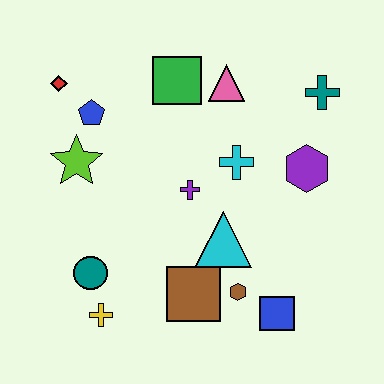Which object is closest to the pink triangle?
The green square is closest to the pink triangle.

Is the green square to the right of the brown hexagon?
No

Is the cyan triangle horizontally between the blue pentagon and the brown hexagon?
Yes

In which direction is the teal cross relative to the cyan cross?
The teal cross is to the right of the cyan cross.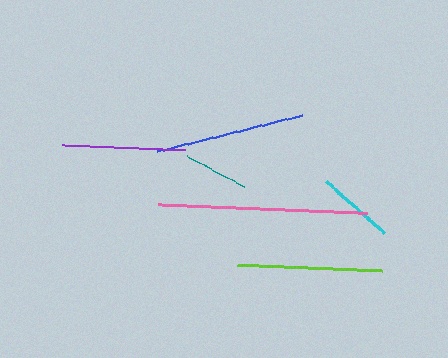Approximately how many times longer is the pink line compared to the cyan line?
The pink line is approximately 2.7 times the length of the cyan line.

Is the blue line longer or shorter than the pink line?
The pink line is longer than the blue line.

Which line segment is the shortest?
The teal line is the shortest at approximately 65 pixels.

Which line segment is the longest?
The pink line is the longest at approximately 209 pixels.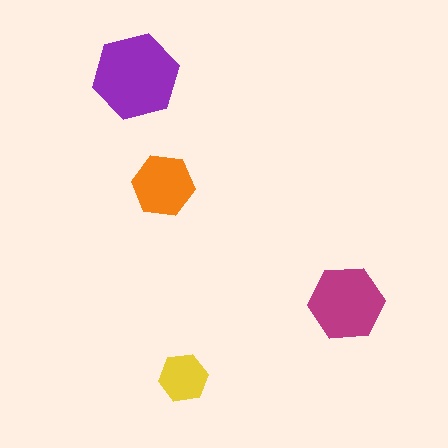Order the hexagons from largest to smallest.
the purple one, the magenta one, the orange one, the yellow one.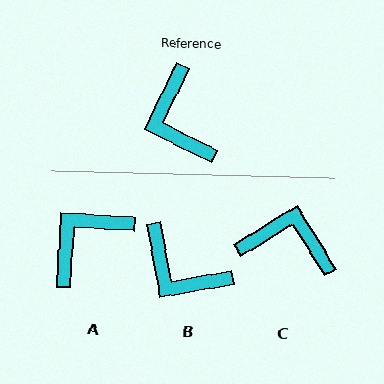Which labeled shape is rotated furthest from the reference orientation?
C, about 122 degrees away.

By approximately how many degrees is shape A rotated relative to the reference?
Approximately 68 degrees clockwise.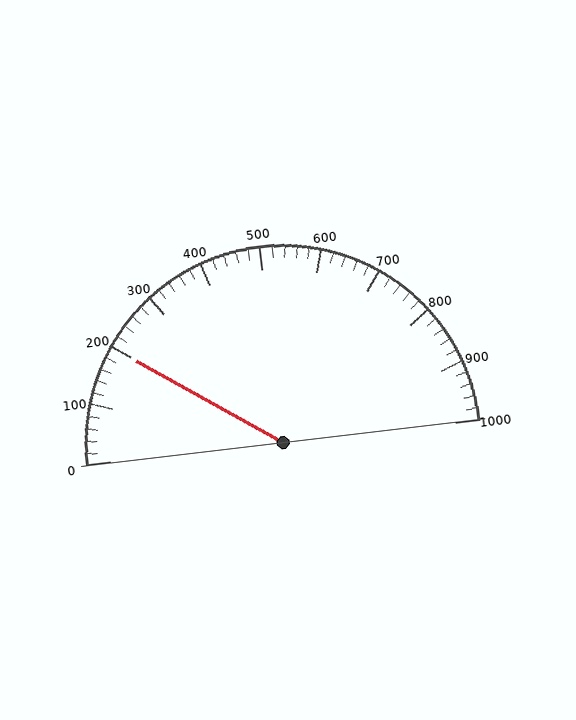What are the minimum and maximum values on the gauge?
The gauge ranges from 0 to 1000.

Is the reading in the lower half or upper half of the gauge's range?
The reading is in the lower half of the range (0 to 1000).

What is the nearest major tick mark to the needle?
The nearest major tick mark is 200.